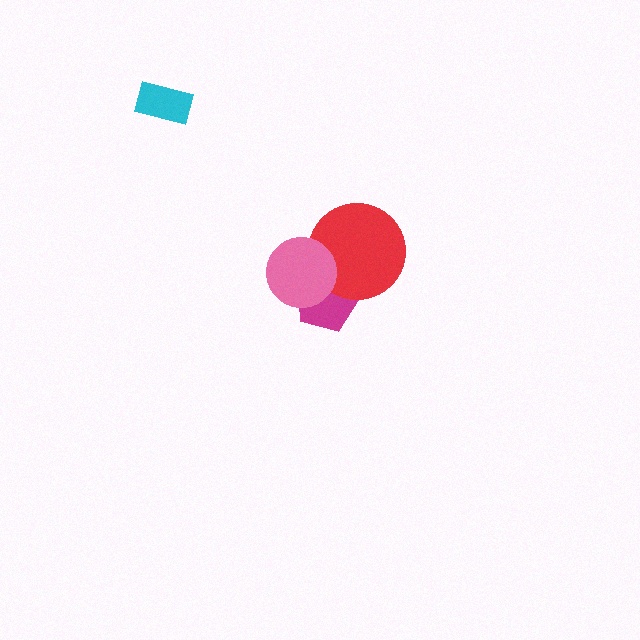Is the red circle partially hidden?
Yes, it is partially covered by another shape.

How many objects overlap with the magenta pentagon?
2 objects overlap with the magenta pentagon.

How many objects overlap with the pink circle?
2 objects overlap with the pink circle.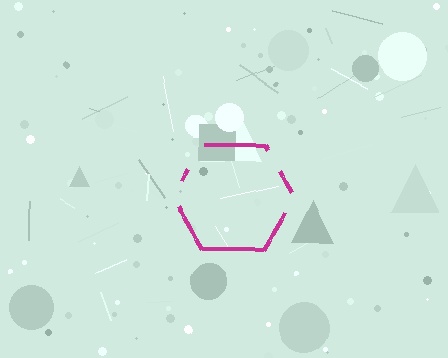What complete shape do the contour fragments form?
The contour fragments form a hexagon.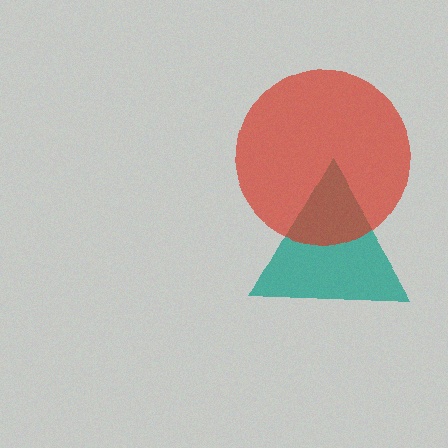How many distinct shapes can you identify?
There are 2 distinct shapes: a teal triangle, a red circle.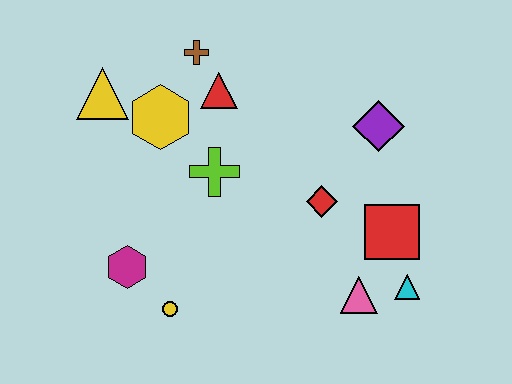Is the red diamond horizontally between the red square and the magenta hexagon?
Yes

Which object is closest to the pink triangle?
The cyan triangle is closest to the pink triangle.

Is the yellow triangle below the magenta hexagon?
No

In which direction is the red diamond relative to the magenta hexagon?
The red diamond is to the right of the magenta hexagon.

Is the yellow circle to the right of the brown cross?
No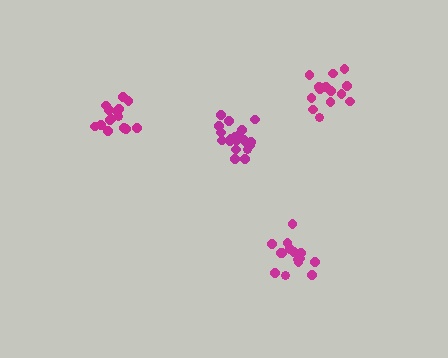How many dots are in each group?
Group 1: 15 dots, Group 2: 20 dots, Group 3: 15 dots, Group 4: 15 dots (65 total).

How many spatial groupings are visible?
There are 4 spatial groupings.